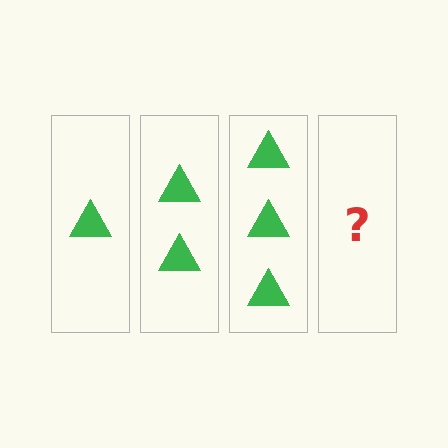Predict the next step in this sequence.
The next step is 4 triangles.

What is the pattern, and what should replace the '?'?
The pattern is that each step adds one more triangle. The '?' should be 4 triangles.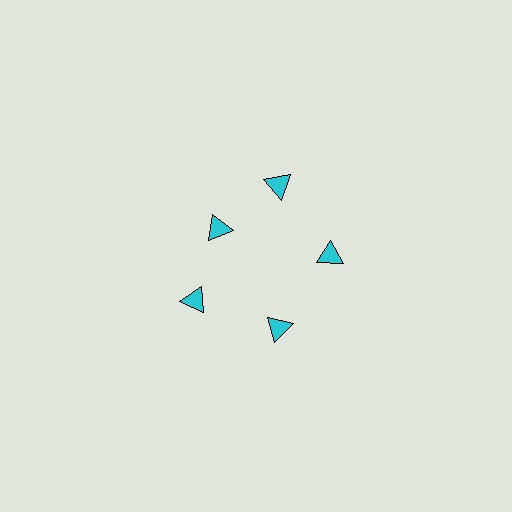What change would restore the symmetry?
The symmetry would be restored by moving it outward, back onto the ring so that all 5 triangles sit at equal angles and equal distance from the center.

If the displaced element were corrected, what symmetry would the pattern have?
It would have 5-fold rotational symmetry — the pattern would map onto itself every 72 degrees.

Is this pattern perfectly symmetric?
No. The 5 cyan triangles are arranged in a ring, but one element near the 10 o'clock position is pulled inward toward the center, breaking the 5-fold rotational symmetry.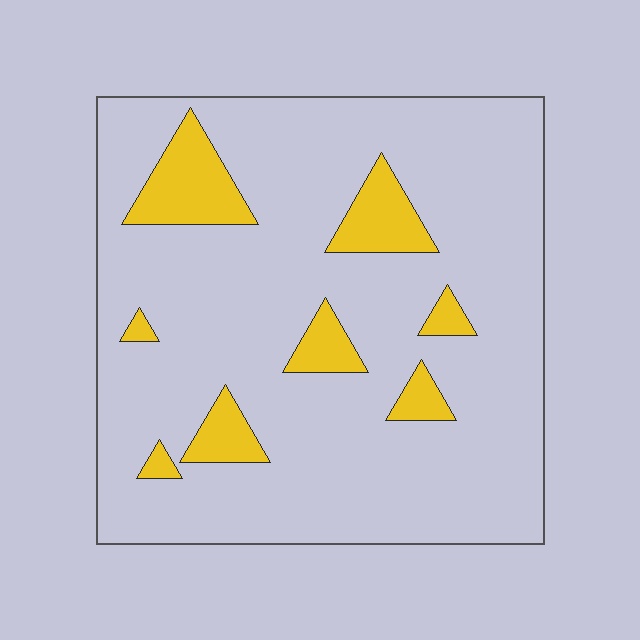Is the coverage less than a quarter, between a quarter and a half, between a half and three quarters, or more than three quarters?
Less than a quarter.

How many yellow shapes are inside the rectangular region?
8.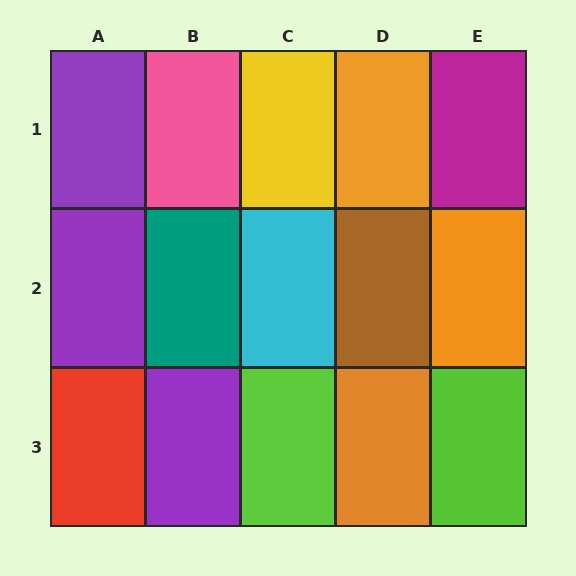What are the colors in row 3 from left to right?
Red, purple, lime, orange, lime.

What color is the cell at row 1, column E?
Magenta.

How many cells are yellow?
1 cell is yellow.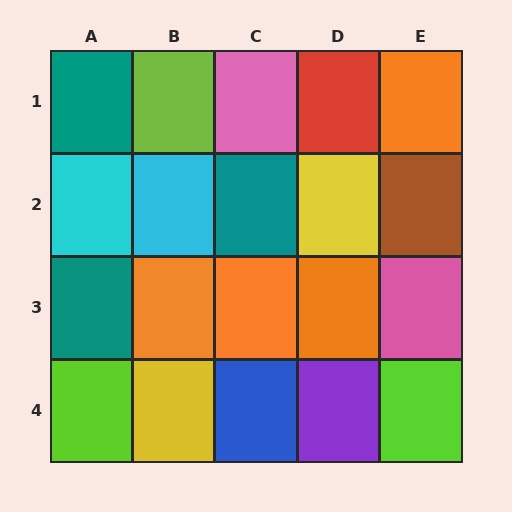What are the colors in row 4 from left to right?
Lime, yellow, blue, purple, lime.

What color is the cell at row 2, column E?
Brown.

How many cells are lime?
3 cells are lime.